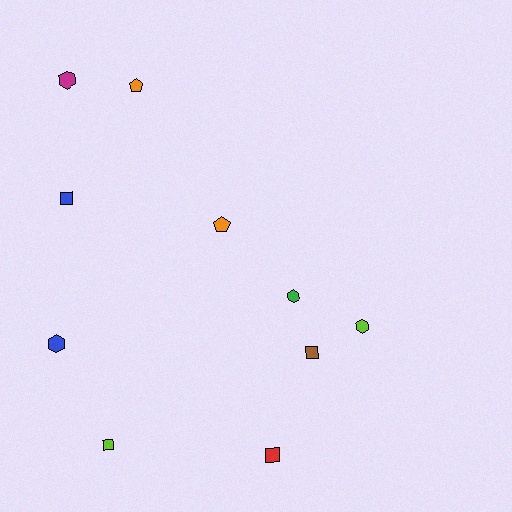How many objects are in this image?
There are 10 objects.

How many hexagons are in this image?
There are 4 hexagons.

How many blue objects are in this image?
There are 2 blue objects.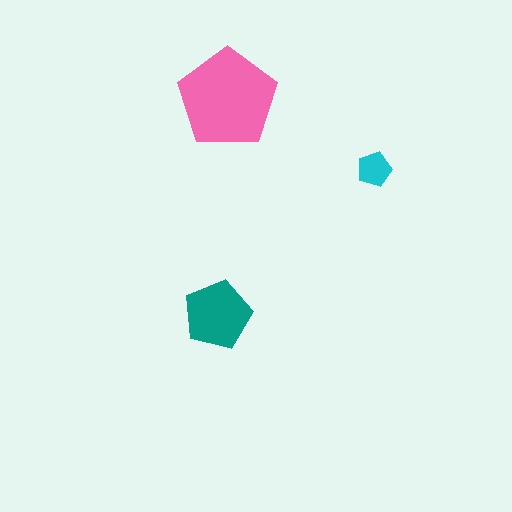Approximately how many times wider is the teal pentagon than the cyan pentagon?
About 2 times wider.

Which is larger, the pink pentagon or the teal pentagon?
The pink one.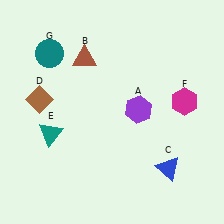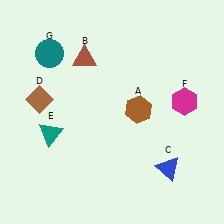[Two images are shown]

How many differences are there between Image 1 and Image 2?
There is 1 difference between the two images.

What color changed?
The hexagon (A) changed from purple in Image 1 to brown in Image 2.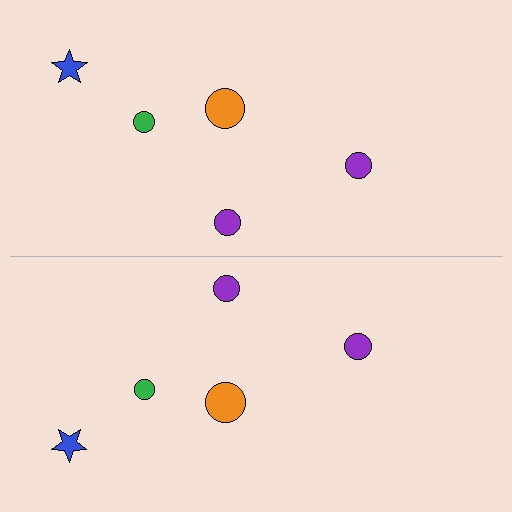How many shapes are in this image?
There are 10 shapes in this image.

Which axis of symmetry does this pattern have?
The pattern has a horizontal axis of symmetry running through the center of the image.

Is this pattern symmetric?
Yes, this pattern has bilateral (reflection) symmetry.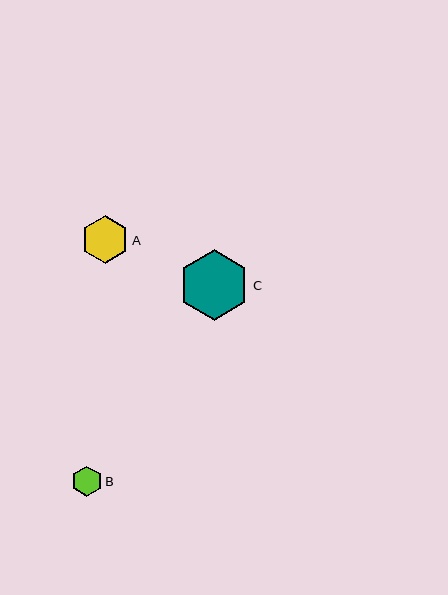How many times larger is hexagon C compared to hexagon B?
Hexagon C is approximately 2.3 times the size of hexagon B.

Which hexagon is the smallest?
Hexagon B is the smallest with a size of approximately 30 pixels.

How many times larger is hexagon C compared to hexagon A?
Hexagon C is approximately 1.5 times the size of hexagon A.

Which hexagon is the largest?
Hexagon C is the largest with a size of approximately 71 pixels.